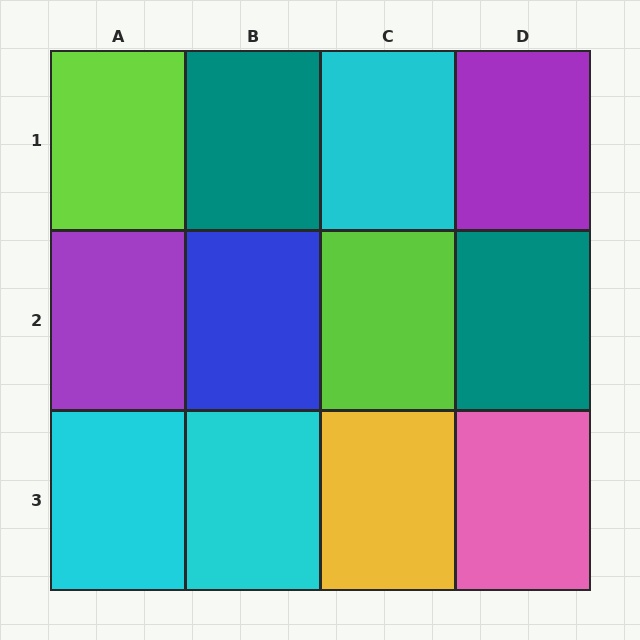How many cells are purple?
2 cells are purple.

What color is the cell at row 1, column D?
Purple.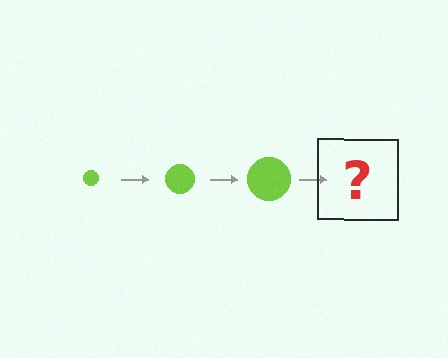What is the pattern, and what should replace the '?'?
The pattern is that the circle gets progressively larger each step. The '?' should be a lime circle, larger than the previous one.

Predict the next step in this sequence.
The next step is a lime circle, larger than the previous one.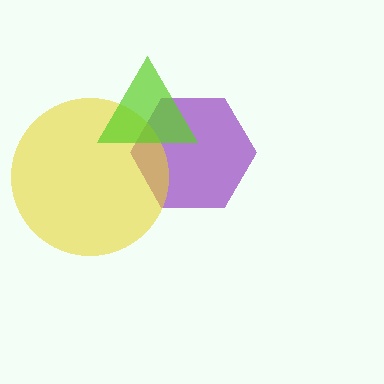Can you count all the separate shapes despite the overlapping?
Yes, there are 3 separate shapes.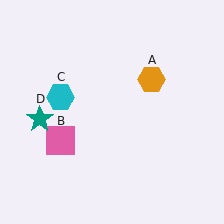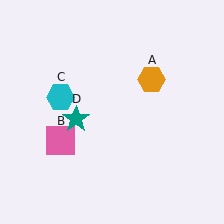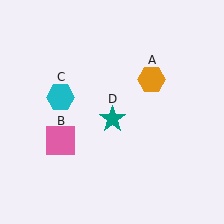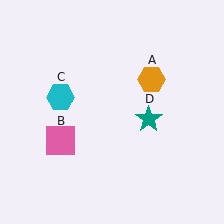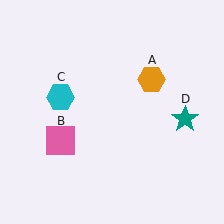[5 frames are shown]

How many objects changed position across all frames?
1 object changed position: teal star (object D).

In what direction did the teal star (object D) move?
The teal star (object D) moved right.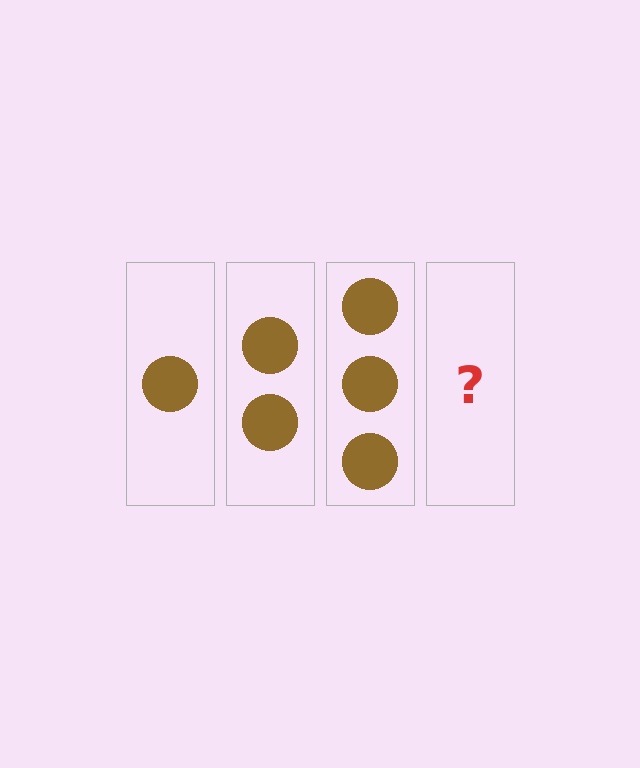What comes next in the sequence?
The next element should be 4 circles.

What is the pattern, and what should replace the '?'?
The pattern is that each step adds one more circle. The '?' should be 4 circles.